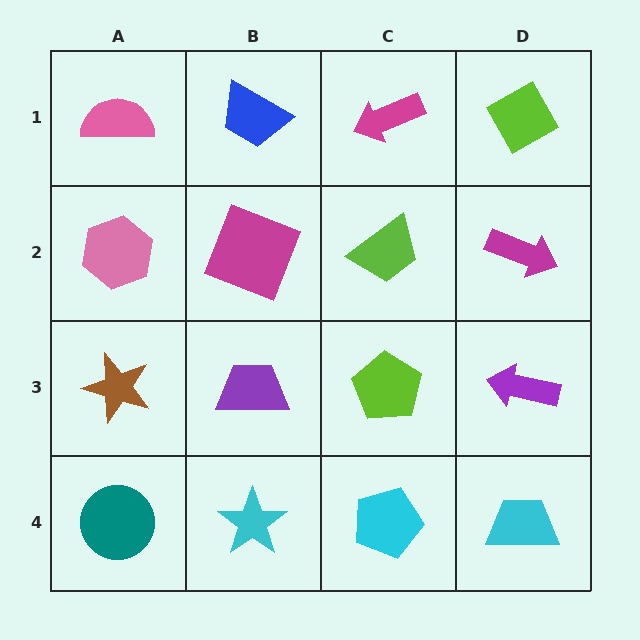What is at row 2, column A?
A pink hexagon.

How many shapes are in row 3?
4 shapes.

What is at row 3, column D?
A purple arrow.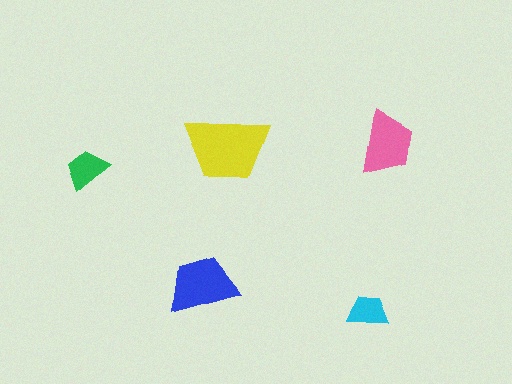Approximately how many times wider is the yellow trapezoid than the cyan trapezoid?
About 2 times wider.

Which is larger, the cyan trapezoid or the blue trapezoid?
The blue one.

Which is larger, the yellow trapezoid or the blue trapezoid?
The yellow one.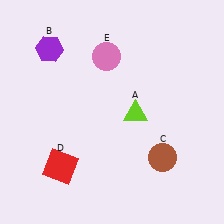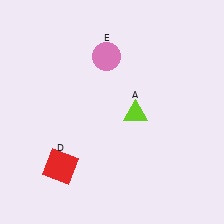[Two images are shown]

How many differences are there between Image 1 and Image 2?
There are 2 differences between the two images.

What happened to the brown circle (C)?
The brown circle (C) was removed in Image 2. It was in the bottom-right area of Image 1.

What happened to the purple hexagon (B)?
The purple hexagon (B) was removed in Image 2. It was in the top-left area of Image 1.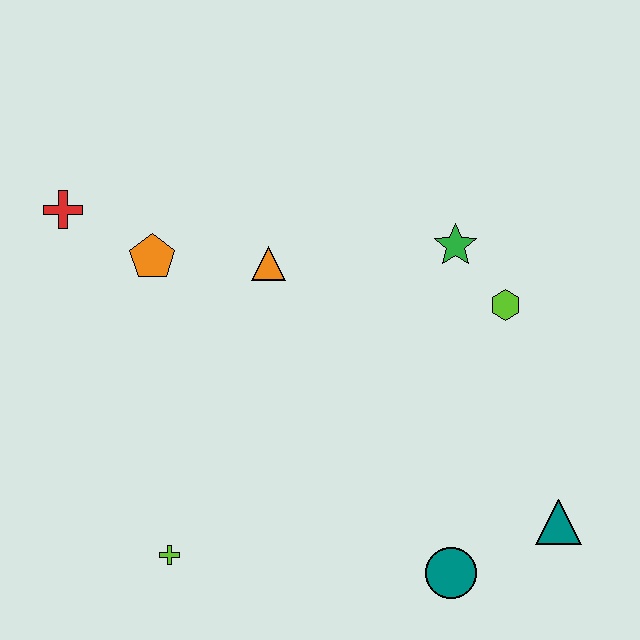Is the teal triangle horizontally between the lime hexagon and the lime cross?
No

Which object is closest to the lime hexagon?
The green star is closest to the lime hexagon.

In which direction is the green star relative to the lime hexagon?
The green star is above the lime hexagon.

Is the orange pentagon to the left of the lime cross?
Yes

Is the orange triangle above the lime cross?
Yes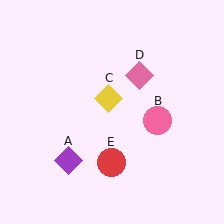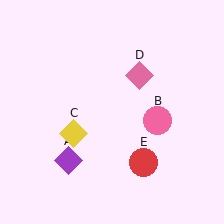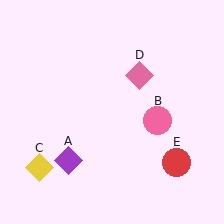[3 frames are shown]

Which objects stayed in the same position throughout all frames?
Purple diamond (object A) and pink circle (object B) and pink diamond (object D) remained stationary.